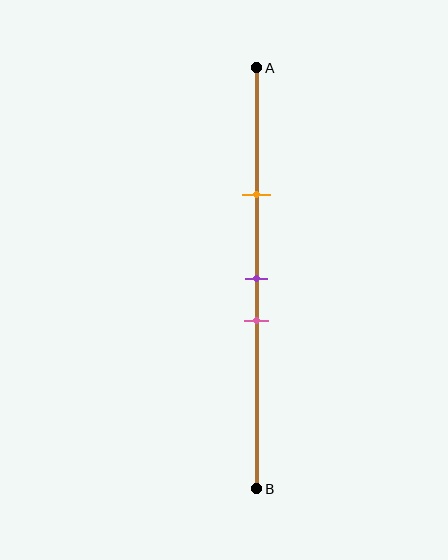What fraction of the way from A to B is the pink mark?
The pink mark is approximately 60% (0.6) of the way from A to B.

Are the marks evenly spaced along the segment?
No, the marks are not evenly spaced.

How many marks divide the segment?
There are 3 marks dividing the segment.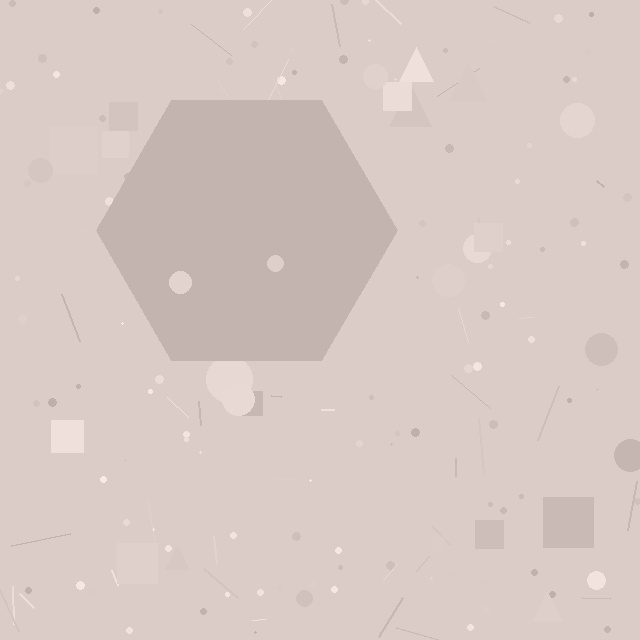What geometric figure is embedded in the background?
A hexagon is embedded in the background.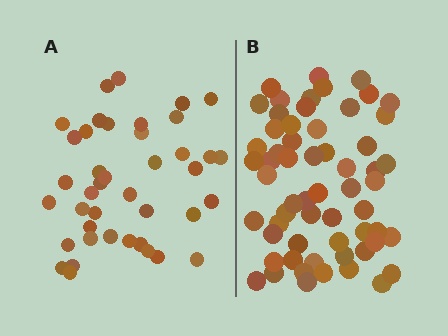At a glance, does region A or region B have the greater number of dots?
Region B (the right region) has more dots.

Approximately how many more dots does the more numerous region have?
Region B has approximately 20 more dots than region A.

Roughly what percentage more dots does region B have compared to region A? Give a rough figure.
About 45% more.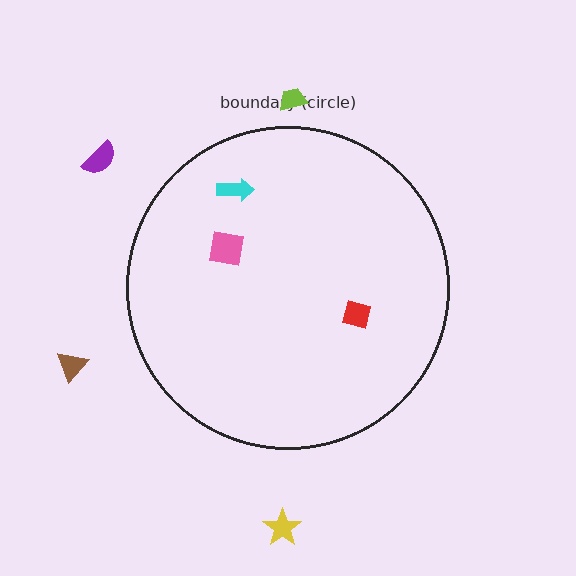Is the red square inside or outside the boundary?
Inside.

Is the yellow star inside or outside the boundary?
Outside.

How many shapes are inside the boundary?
3 inside, 4 outside.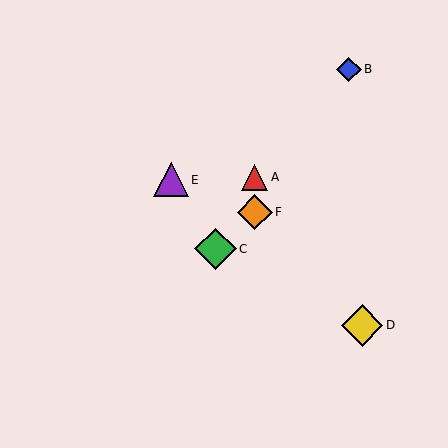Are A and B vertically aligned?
No, A is at x≈255 and B is at x≈349.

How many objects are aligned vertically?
2 objects (A, F) are aligned vertically.